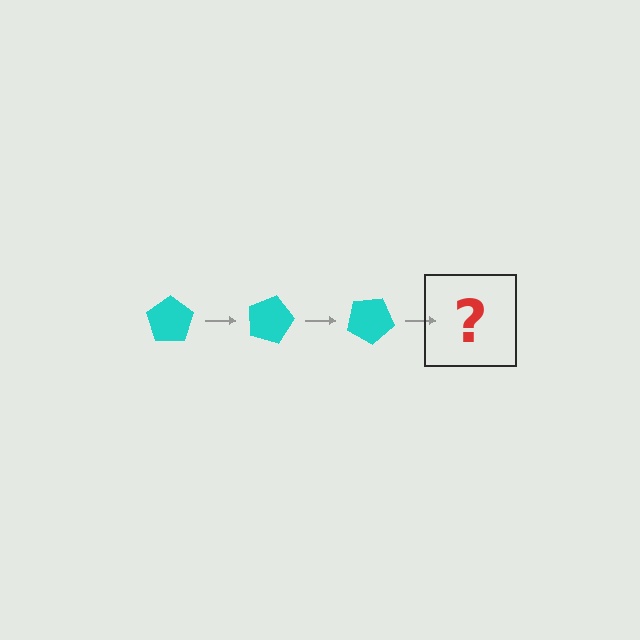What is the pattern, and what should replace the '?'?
The pattern is that the pentagon rotates 15 degrees each step. The '?' should be a cyan pentagon rotated 45 degrees.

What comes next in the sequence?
The next element should be a cyan pentagon rotated 45 degrees.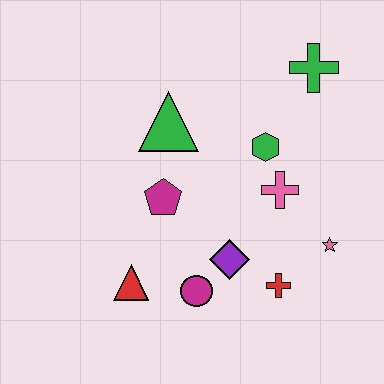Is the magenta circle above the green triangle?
No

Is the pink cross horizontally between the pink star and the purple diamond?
Yes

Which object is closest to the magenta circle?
The purple diamond is closest to the magenta circle.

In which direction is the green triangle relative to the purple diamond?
The green triangle is above the purple diamond.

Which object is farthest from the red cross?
The green cross is farthest from the red cross.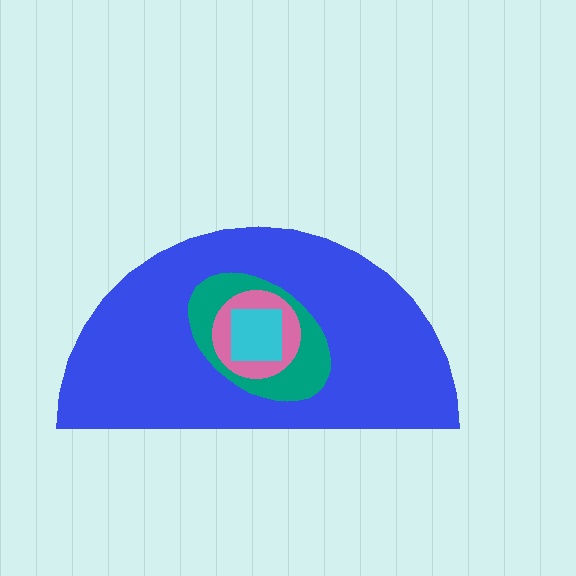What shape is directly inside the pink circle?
The cyan square.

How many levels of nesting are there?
4.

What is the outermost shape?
The blue semicircle.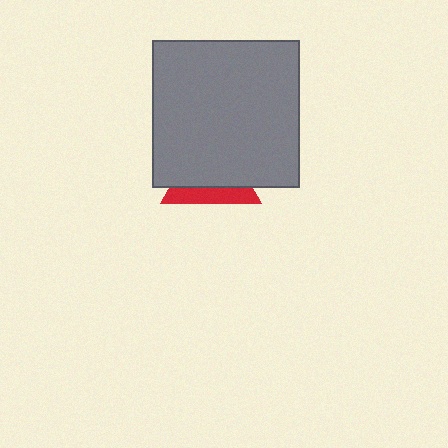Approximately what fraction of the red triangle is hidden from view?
Roughly 67% of the red triangle is hidden behind the gray square.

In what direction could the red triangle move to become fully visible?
The red triangle could move down. That would shift it out from behind the gray square entirely.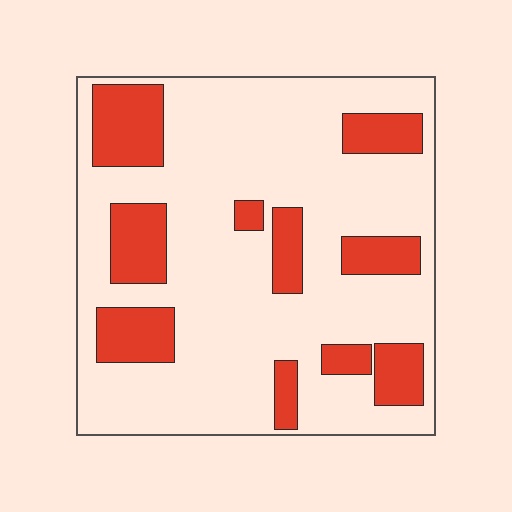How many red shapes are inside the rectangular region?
10.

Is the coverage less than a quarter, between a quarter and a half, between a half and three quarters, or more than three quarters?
Less than a quarter.